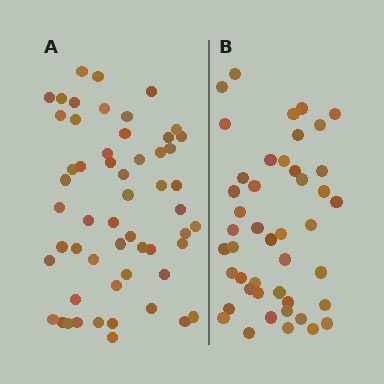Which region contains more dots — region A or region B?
Region A (the left region) has more dots.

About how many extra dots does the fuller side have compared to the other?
Region A has roughly 10 or so more dots than region B.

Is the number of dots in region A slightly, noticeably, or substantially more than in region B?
Region A has only slightly more — the two regions are fairly close. The ratio is roughly 1.2 to 1.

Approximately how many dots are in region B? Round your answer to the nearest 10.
About 40 dots. (The exact count is 45, which rounds to 40.)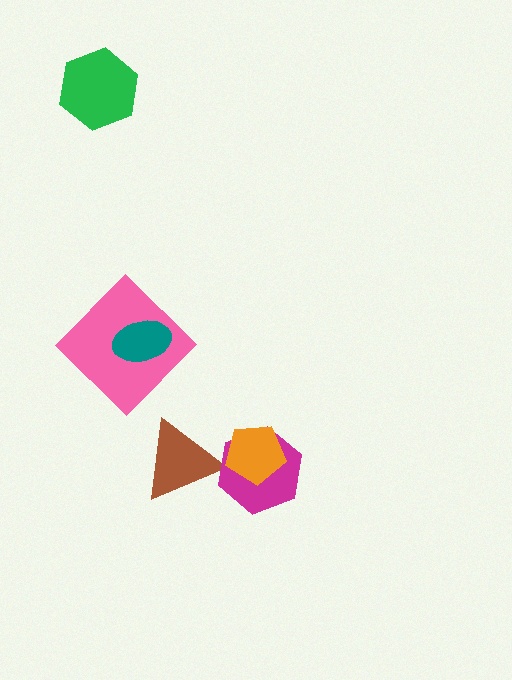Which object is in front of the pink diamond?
The teal ellipse is in front of the pink diamond.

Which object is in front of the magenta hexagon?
The orange pentagon is in front of the magenta hexagon.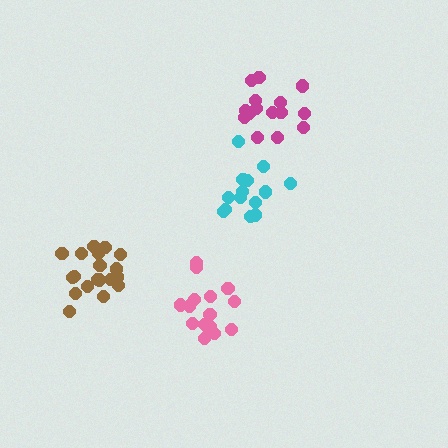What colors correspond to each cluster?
The clusters are colored: pink, magenta, cyan, brown.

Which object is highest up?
The magenta cluster is topmost.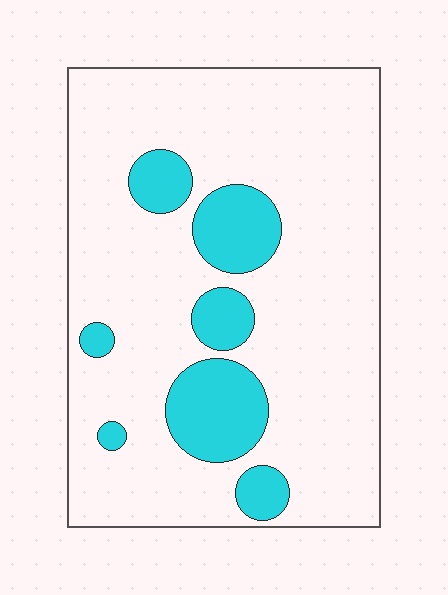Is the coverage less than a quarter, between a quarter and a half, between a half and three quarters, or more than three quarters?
Less than a quarter.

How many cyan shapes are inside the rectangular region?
7.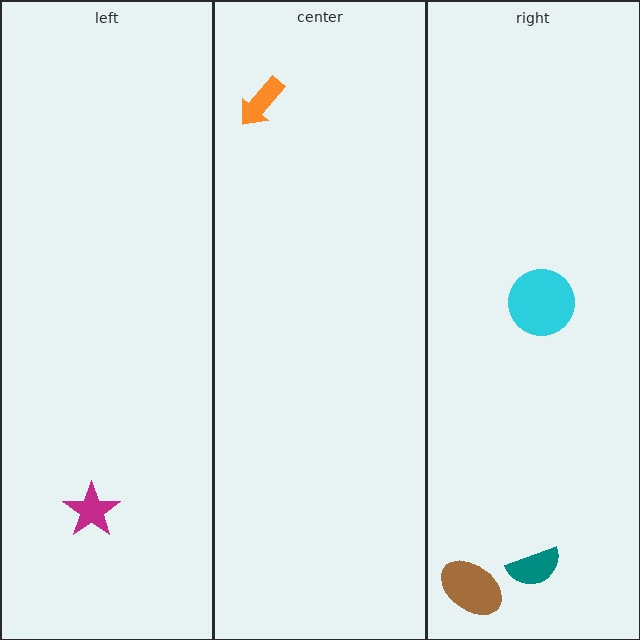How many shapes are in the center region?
1.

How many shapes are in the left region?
1.